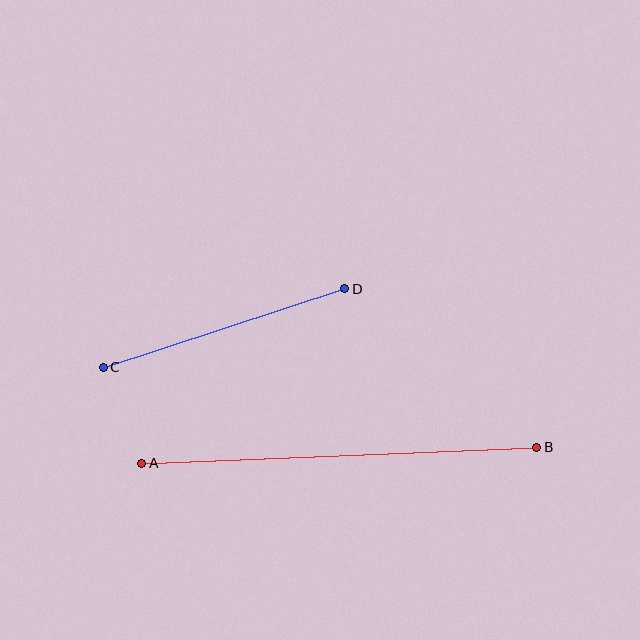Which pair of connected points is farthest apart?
Points A and B are farthest apart.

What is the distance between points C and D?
The distance is approximately 254 pixels.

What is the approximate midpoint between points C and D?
The midpoint is at approximately (224, 328) pixels.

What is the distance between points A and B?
The distance is approximately 395 pixels.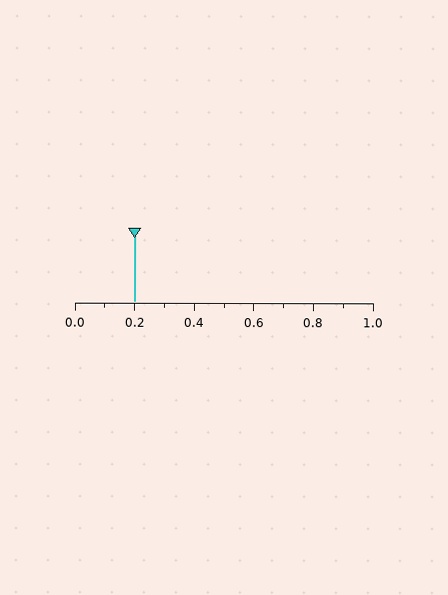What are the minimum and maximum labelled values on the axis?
The axis runs from 0.0 to 1.0.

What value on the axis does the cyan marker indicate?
The marker indicates approximately 0.2.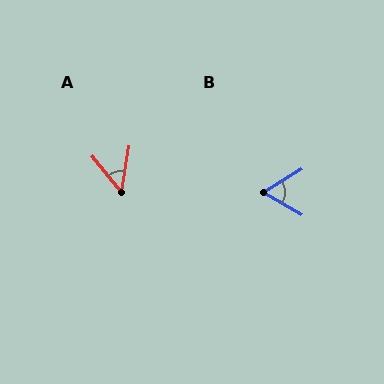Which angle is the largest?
B, at approximately 62 degrees.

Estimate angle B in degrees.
Approximately 62 degrees.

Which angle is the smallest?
A, at approximately 48 degrees.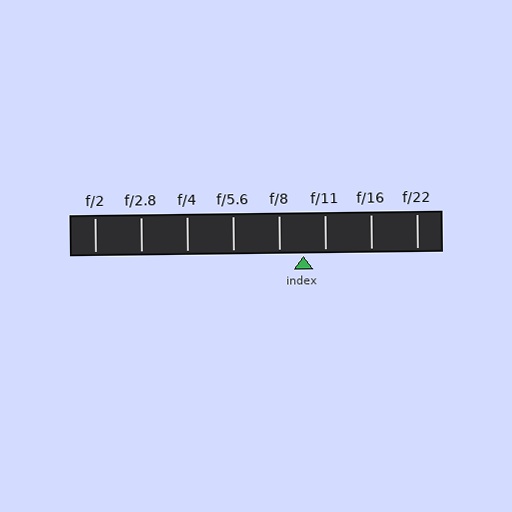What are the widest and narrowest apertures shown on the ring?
The widest aperture shown is f/2 and the narrowest is f/22.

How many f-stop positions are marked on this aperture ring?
There are 8 f-stop positions marked.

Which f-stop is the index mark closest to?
The index mark is closest to f/11.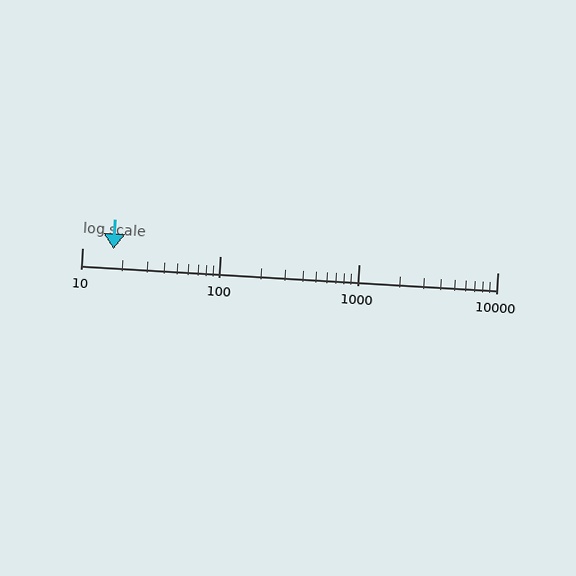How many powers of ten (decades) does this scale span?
The scale spans 3 decades, from 10 to 10000.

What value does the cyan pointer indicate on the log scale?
The pointer indicates approximately 17.